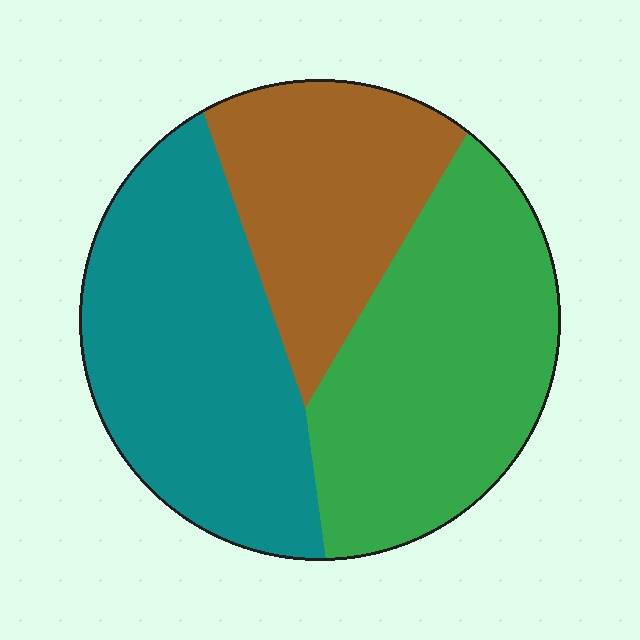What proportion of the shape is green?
Green takes up about three eighths (3/8) of the shape.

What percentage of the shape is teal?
Teal covers around 35% of the shape.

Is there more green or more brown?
Green.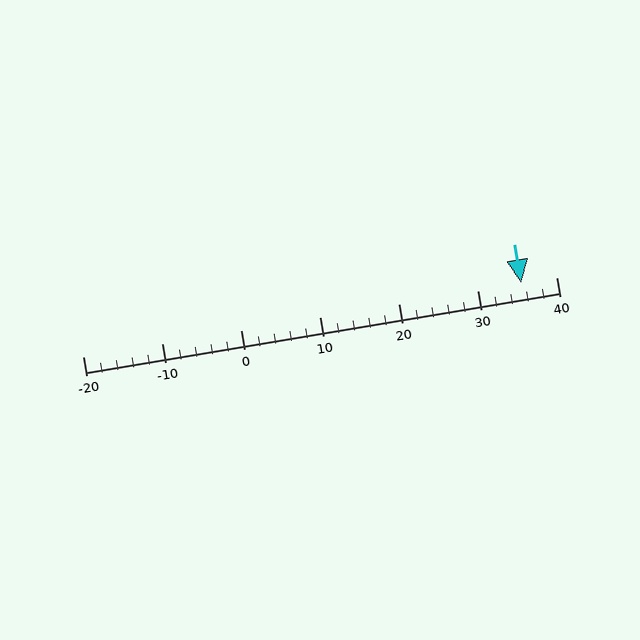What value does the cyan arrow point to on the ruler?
The cyan arrow points to approximately 36.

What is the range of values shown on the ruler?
The ruler shows values from -20 to 40.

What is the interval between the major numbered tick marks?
The major tick marks are spaced 10 units apart.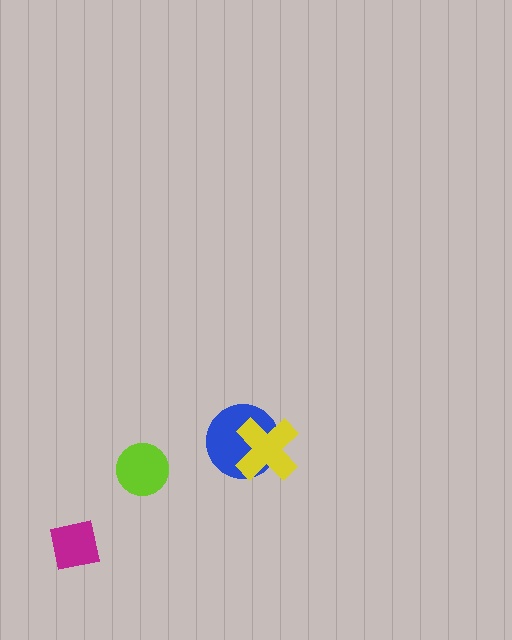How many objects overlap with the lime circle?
0 objects overlap with the lime circle.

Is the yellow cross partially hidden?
No, no other shape covers it.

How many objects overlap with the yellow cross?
1 object overlaps with the yellow cross.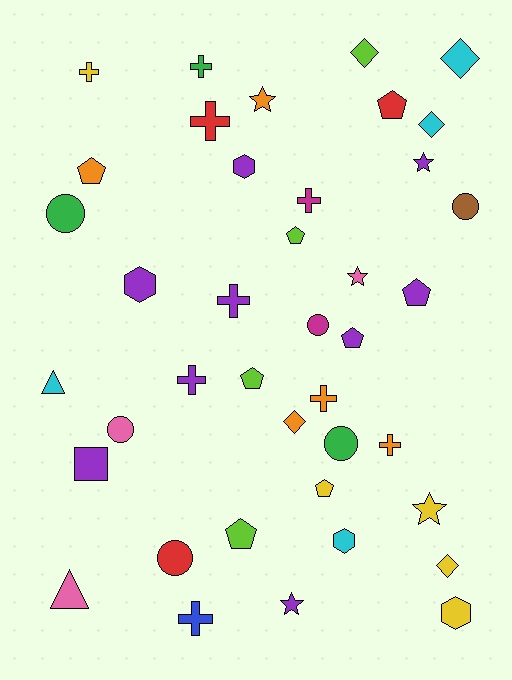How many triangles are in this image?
There are 2 triangles.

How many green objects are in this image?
There are 3 green objects.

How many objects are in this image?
There are 40 objects.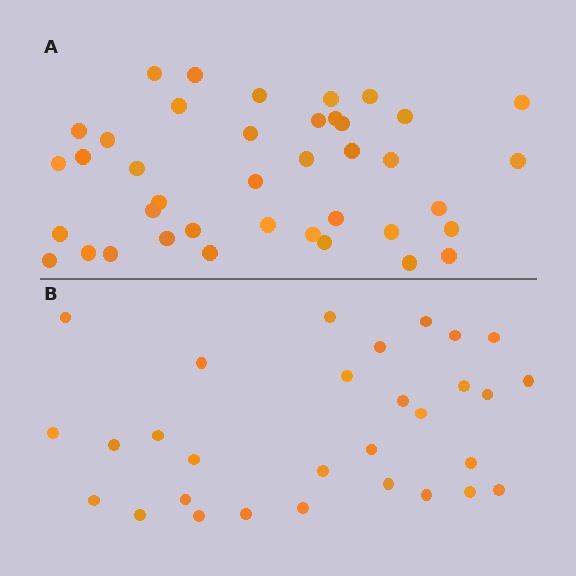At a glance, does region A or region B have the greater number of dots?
Region A (the top region) has more dots.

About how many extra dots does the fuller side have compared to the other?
Region A has roughly 10 or so more dots than region B.